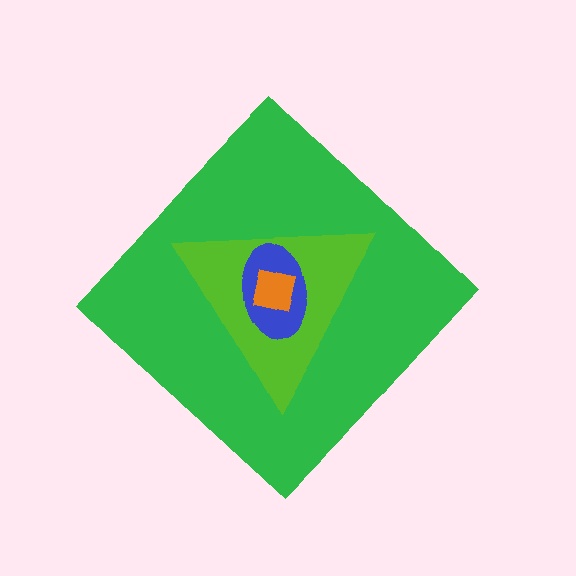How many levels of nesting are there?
4.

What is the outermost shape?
The green diamond.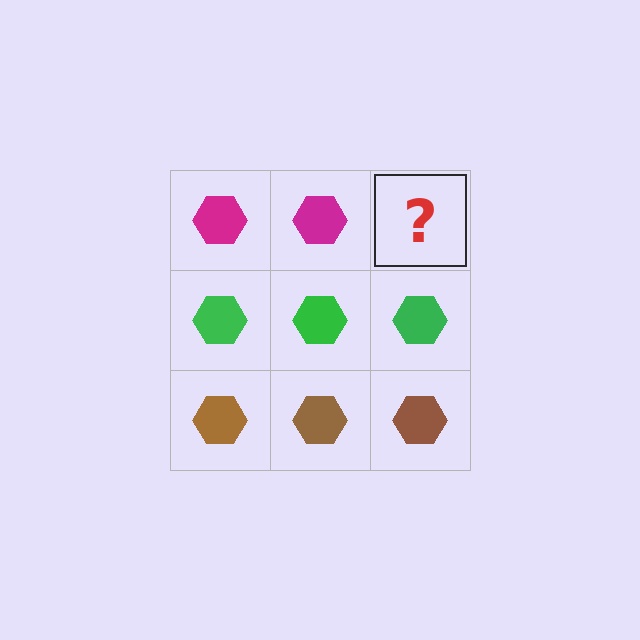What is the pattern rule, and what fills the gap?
The rule is that each row has a consistent color. The gap should be filled with a magenta hexagon.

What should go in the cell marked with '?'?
The missing cell should contain a magenta hexagon.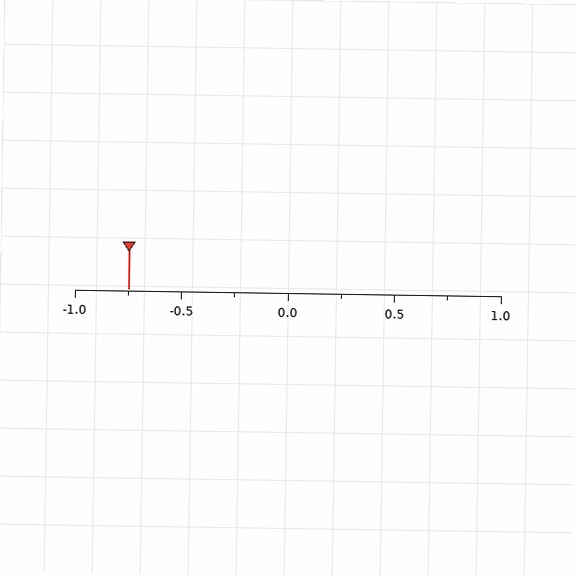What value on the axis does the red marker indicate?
The marker indicates approximately -0.75.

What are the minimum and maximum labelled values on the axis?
The axis runs from -1.0 to 1.0.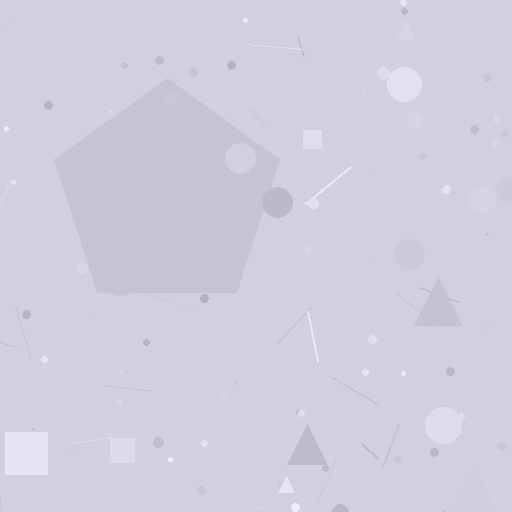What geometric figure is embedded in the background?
A pentagon is embedded in the background.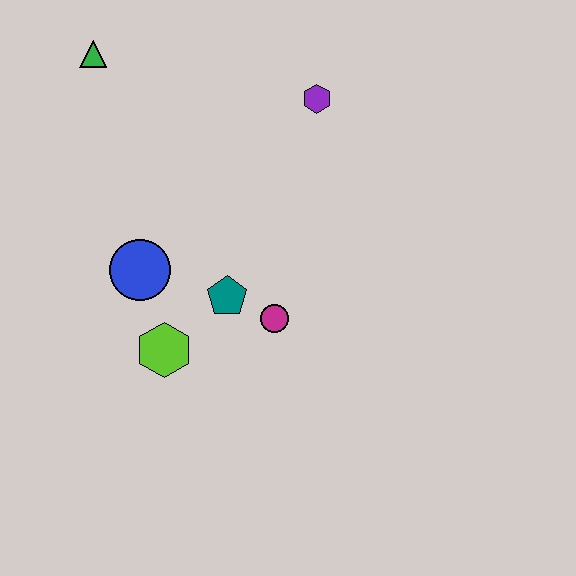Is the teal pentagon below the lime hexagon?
No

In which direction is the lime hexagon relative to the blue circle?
The lime hexagon is below the blue circle.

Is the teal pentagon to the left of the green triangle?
No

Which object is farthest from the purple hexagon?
The lime hexagon is farthest from the purple hexagon.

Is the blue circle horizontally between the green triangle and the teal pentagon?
Yes